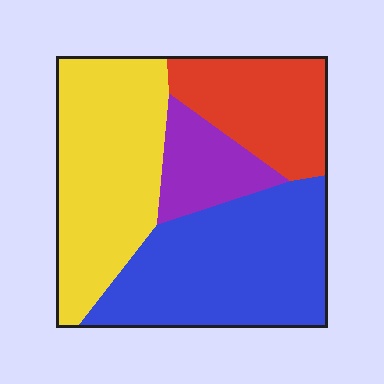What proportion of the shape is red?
Red covers about 20% of the shape.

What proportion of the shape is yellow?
Yellow takes up about one third (1/3) of the shape.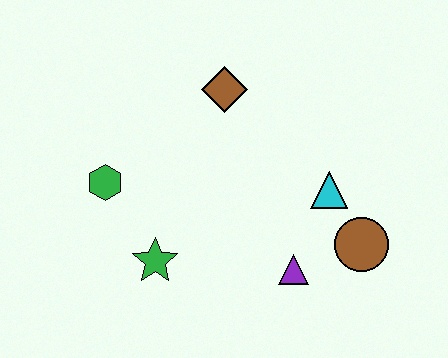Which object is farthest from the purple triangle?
The green hexagon is farthest from the purple triangle.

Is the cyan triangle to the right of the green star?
Yes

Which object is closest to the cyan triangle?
The brown circle is closest to the cyan triangle.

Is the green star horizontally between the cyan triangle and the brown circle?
No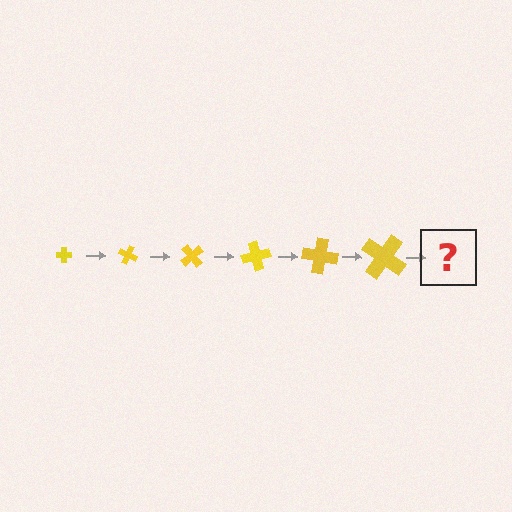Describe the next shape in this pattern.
It should be a cross, larger than the previous one and rotated 150 degrees from the start.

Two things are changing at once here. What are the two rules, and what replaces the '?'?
The two rules are that the cross grows larger each step and it rotates 25 degrees each step. The '?' should be a cross, larger than the previous one and rotated 150 degrees from the start.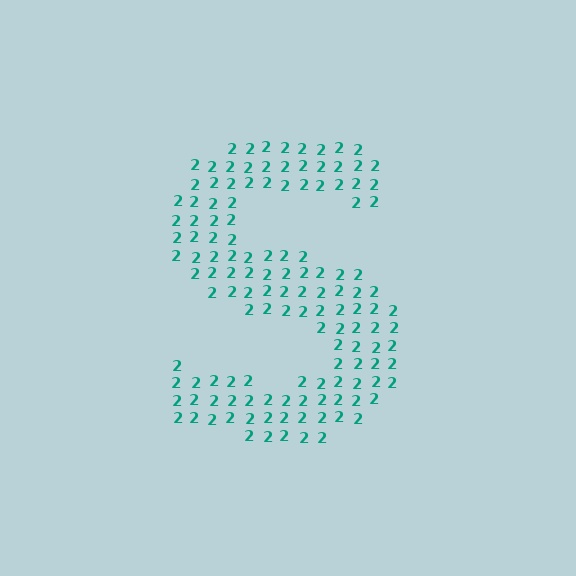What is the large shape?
The large shape is the letter S.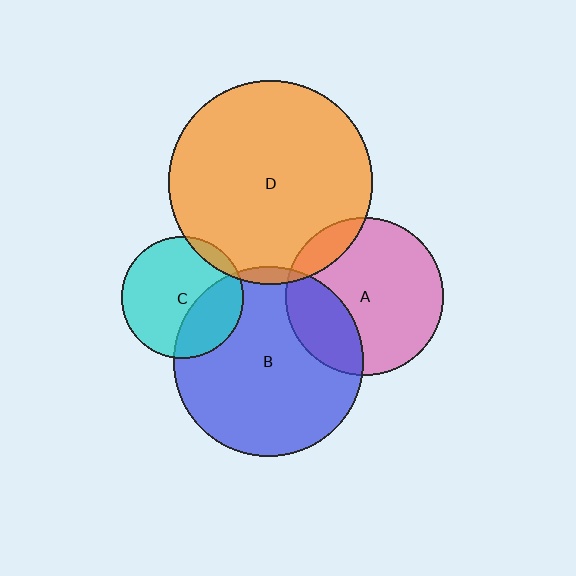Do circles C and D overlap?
Yes.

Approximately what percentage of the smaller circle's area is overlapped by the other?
Approximately 10%.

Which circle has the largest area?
Circle D (orange).